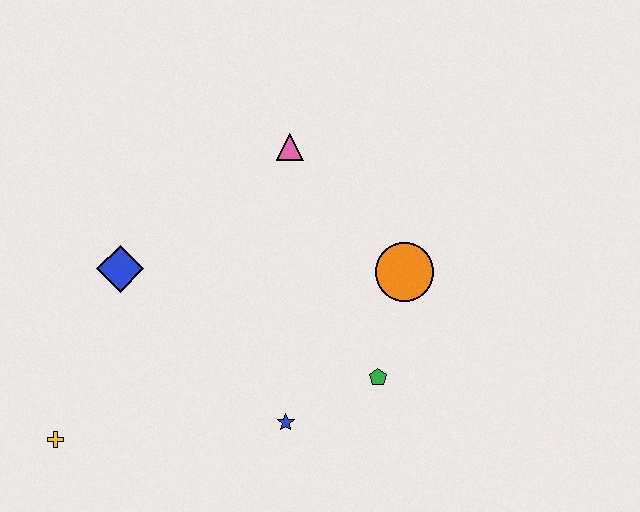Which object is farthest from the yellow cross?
The orange circle is farthest from the yellow cross.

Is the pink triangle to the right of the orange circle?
No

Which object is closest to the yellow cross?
The blue diamond is closest to the yellow cross.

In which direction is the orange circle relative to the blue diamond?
The orange circle is to the right of the blue diamond.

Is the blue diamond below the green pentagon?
No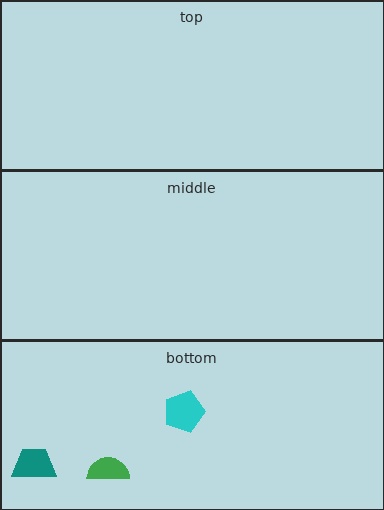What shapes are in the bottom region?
The green semicircle, the cyan pentagon, the teal trapezoid.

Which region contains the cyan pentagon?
The bottom region.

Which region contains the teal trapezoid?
The bottom region.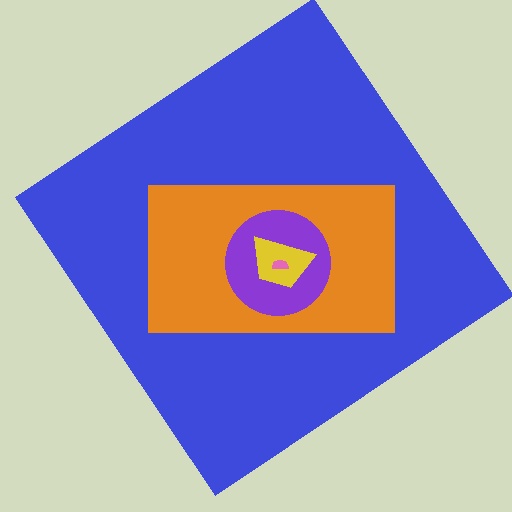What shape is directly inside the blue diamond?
The orange rectangle.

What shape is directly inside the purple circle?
The yellow trapezoid.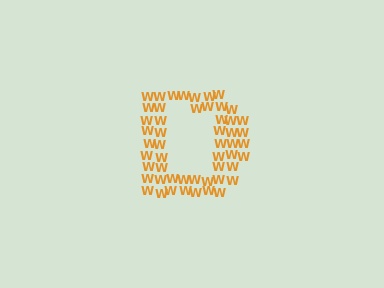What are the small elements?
The small elements are letter W's.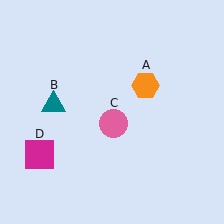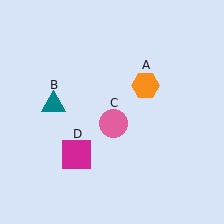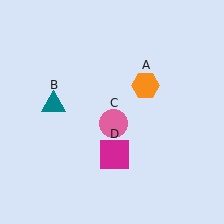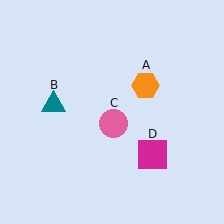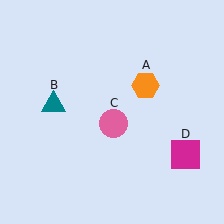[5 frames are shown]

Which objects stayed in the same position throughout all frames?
Orange hexagon (object A) and teal triangle (object B) and pink circle (object C) remained stationary.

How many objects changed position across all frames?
1 object changed position: magenta square (object D).